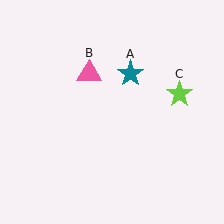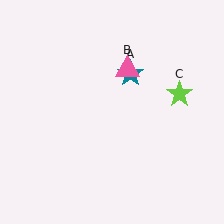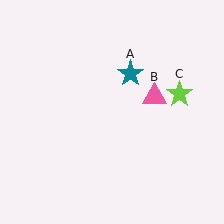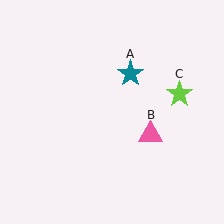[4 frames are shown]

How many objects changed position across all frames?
1 object changed position: pink triangle (object B).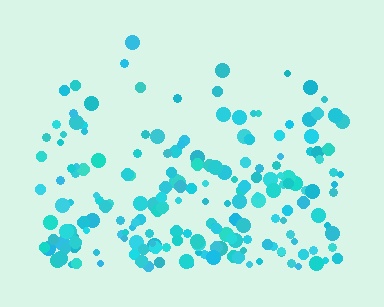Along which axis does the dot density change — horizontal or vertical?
Vertical.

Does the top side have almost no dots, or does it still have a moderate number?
Still a moderate number, just noticeably fewer than the bottom.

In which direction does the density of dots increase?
From top to bottom, with the bottom side densest.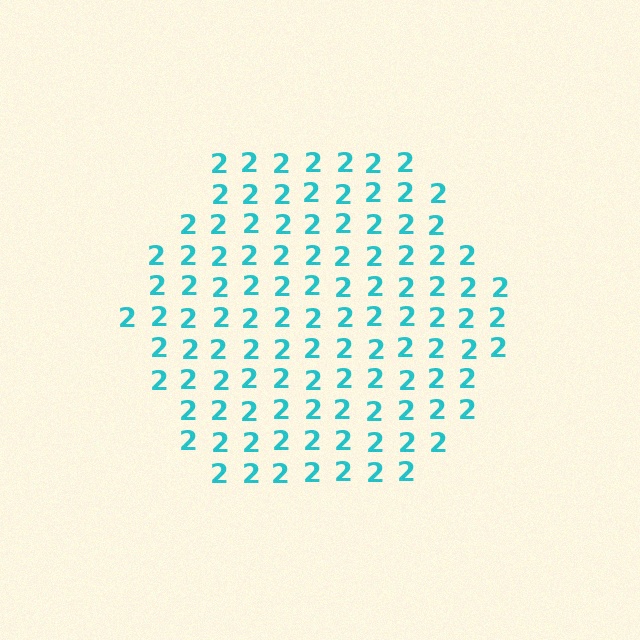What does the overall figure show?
The overall figure shows a hexagon.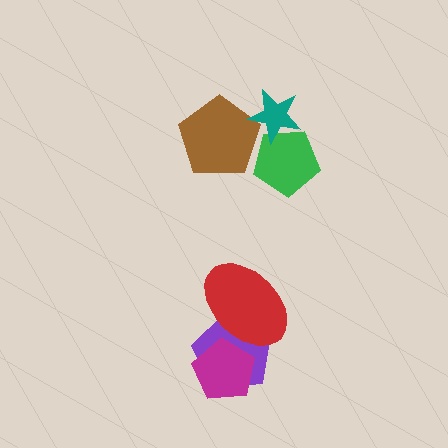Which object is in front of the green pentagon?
The teal star is in front of the green pentagon.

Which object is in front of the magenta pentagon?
The red ellipse is in front of the magenta pentagon.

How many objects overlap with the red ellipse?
2 objects overlap with the red ellipse.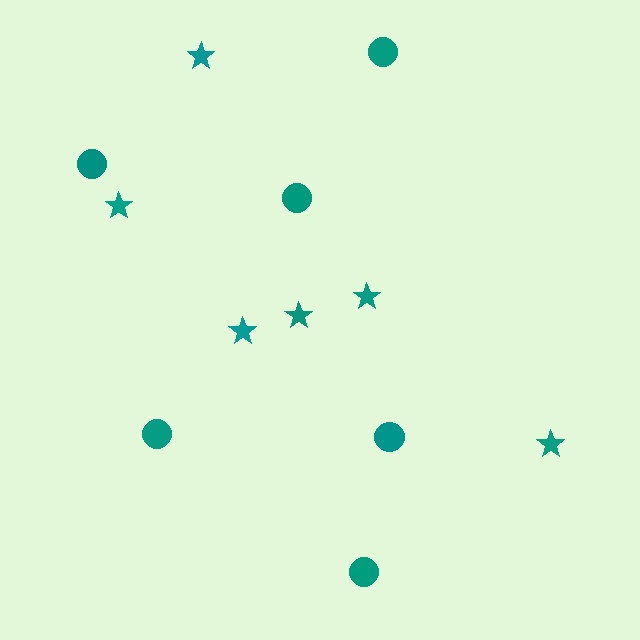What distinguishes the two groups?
There are 2 groups: one group of circles (6) and one group of stars (6).